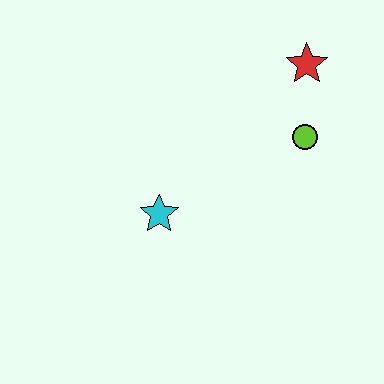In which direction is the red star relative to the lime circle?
The red star is above the lime circle.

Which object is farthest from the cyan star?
The red star is farthest from the cyan star.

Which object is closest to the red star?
The lime circle is closest to the red star.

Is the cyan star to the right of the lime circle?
No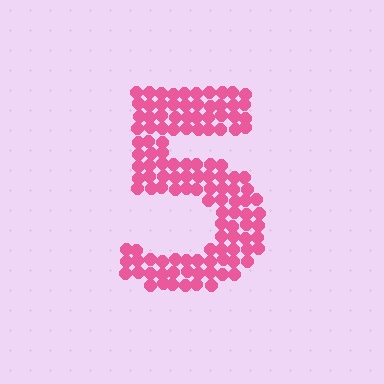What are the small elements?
The small elements are circles.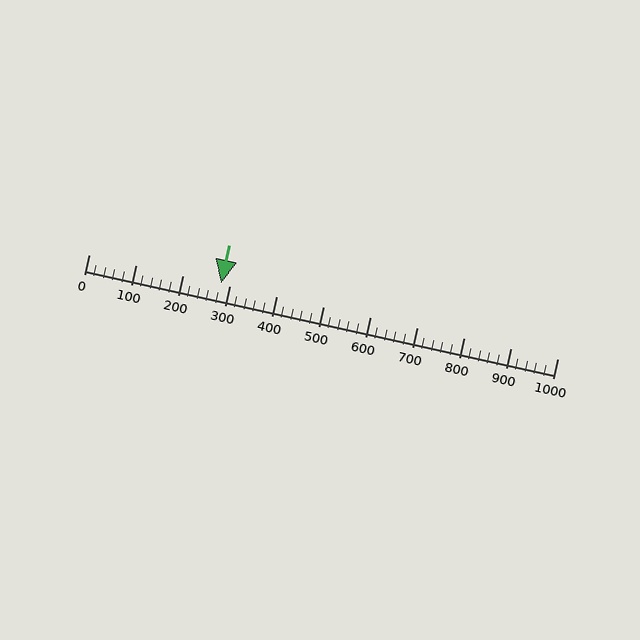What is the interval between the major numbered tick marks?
The major tick marks are spaced 100 units apart.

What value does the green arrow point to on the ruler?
The green arrow points to approximately 282.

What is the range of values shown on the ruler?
The ruler shows values from 0 to 1000.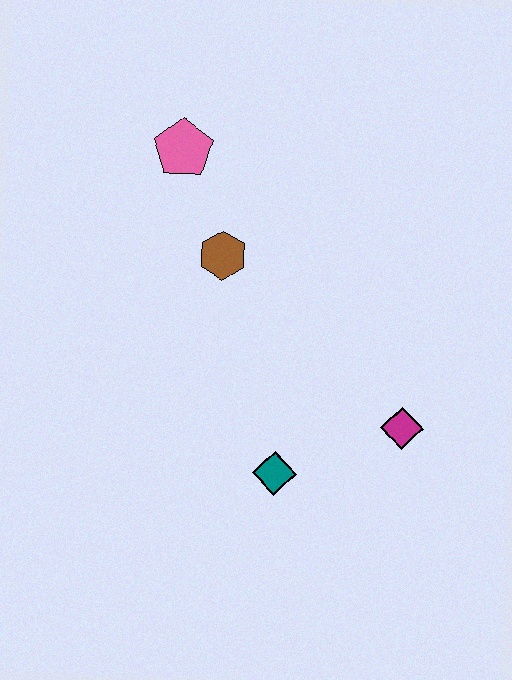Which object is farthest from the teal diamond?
The pink pentagon is farthest from the teal diamond.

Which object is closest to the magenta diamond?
The teal diamond is closest to the magenta diamond.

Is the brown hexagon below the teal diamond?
No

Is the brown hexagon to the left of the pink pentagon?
No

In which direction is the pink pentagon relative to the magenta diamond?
The pink pentagon is above the magenta diamond.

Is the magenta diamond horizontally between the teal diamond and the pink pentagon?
No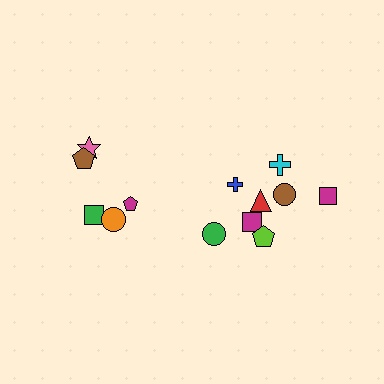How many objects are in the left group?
There are 5 objects.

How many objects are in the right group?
There are 8 objects.